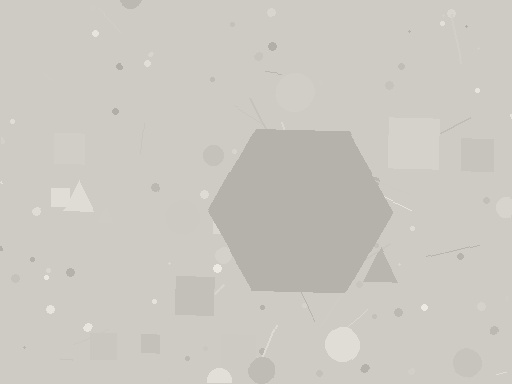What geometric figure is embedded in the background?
A hexagon is embedded in the background.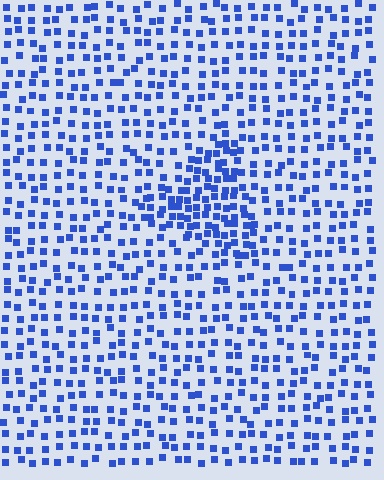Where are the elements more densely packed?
The elements are more densely packed inside the triangle boundary.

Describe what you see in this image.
The image contains small blue elements arranged at two different densities. A triangle-shaped region is visible where the elements are more densely packed than the surrounding area.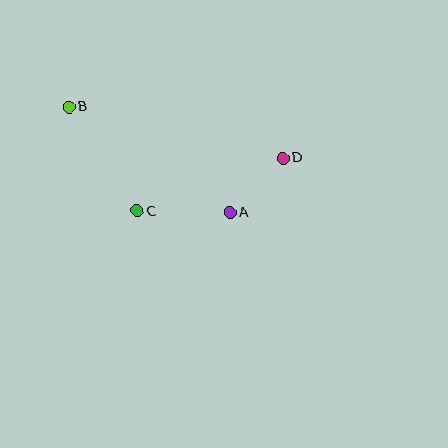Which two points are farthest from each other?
Points B and D are farthest from each other.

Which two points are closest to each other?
Points A and D are closest to each other.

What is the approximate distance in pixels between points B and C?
The distance between B and C is approximately 124 pixels.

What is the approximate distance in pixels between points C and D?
The distance between C and D is approximately 155 pixels.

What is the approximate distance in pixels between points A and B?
The distance between A and B is approximately 193 pixels.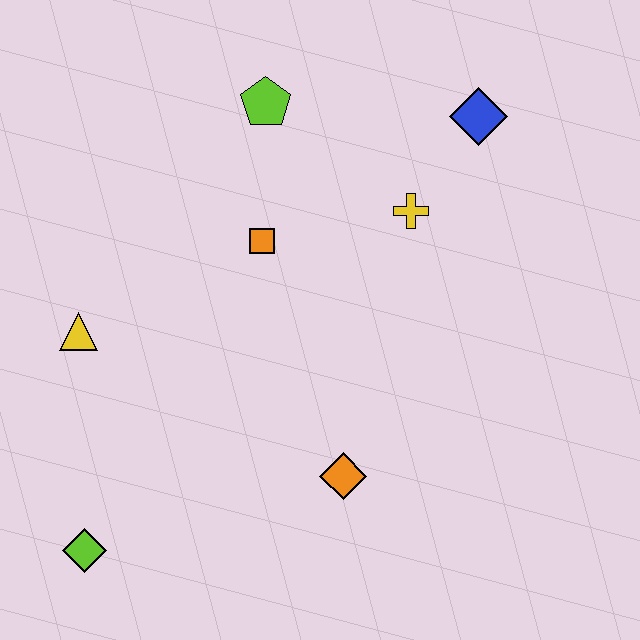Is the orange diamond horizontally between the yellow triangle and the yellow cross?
Yes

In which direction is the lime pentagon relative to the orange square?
The lime pentagon is above the orange square.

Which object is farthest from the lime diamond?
The blue diamond is farthest from the lime diamond.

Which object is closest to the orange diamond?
The orange square is closest to the orange diamond.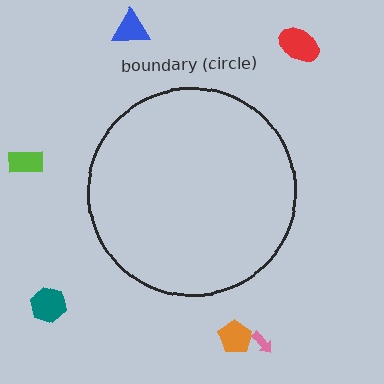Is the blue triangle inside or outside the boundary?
Outside.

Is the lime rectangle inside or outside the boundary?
Outside.